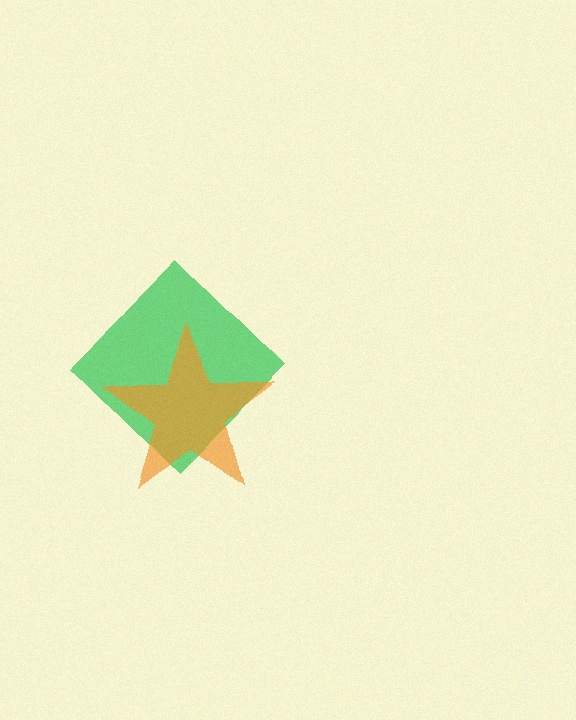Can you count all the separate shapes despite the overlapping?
Yes, there are 2 separate shapes.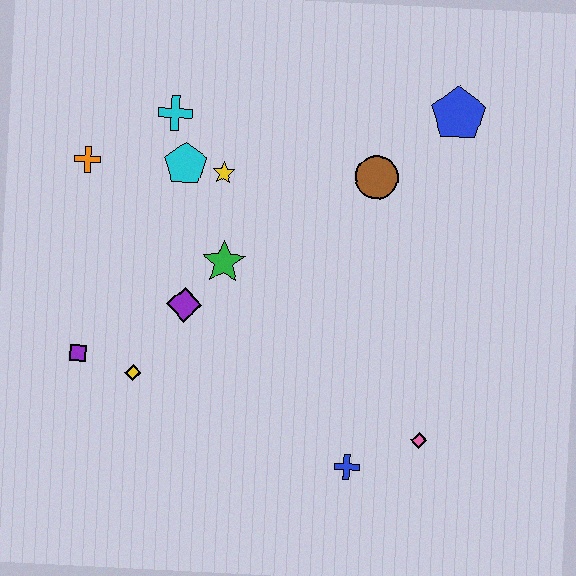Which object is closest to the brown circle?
The blue pentagon is closest to the brown circle.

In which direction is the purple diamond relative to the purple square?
The purple diamond is to the right of the purple square.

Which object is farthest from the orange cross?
The pink diamond is farthest from the orange cross.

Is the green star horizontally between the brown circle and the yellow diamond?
Yes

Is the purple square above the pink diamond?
Yes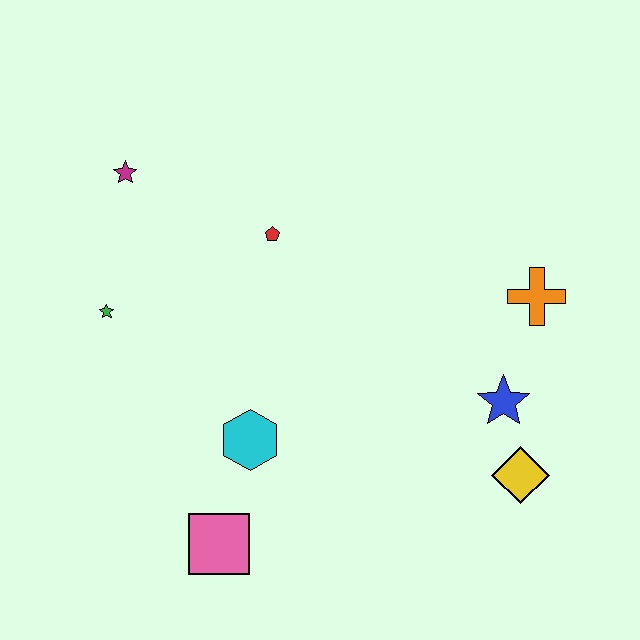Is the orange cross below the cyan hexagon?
No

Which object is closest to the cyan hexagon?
The pink square is closest to the cyan hexagon.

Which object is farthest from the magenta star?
The yellow diamond is farthest from the magenta star.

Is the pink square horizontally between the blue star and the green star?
Yes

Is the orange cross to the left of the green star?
No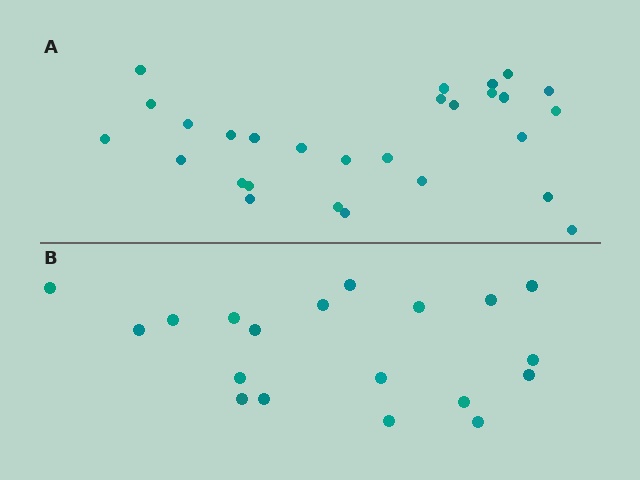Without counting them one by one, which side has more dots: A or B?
Region A (the top region) has more dots.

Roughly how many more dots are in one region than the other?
Region A has roughly 8 or so more dots than region B.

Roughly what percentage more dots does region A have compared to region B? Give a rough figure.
About 45% more.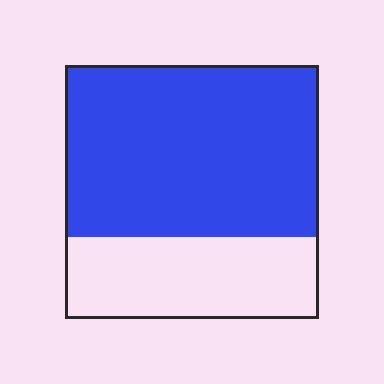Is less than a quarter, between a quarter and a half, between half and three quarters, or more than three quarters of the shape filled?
Between half and three quarters.